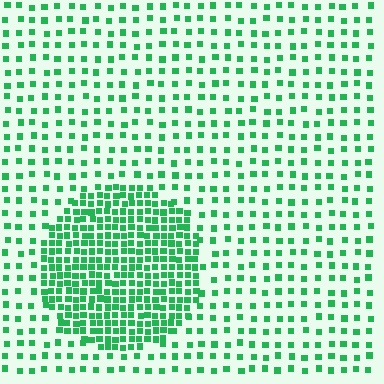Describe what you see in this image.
The image contains small green elements arranged at two different densities. A circle-shaped region is visible where the elements are more densely packed than the surrounding area.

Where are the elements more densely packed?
The elements are more densely packed inside the circle boundary.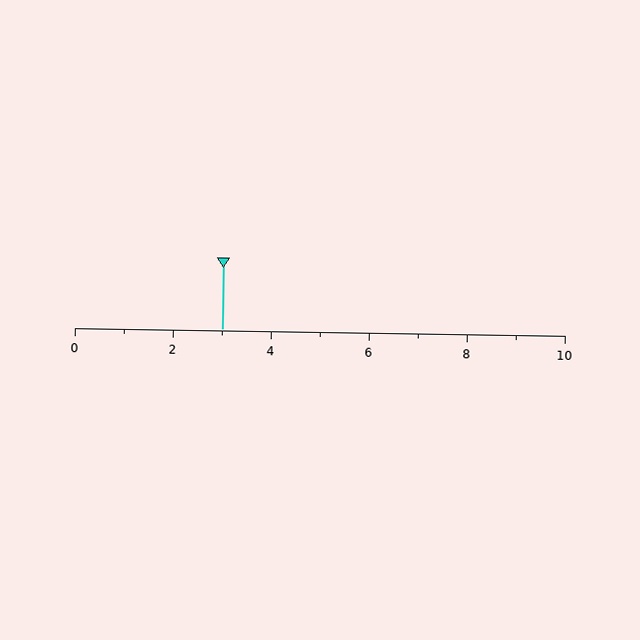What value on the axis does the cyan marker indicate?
The marker indicates approximately 3.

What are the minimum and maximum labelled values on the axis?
The axis runs from 0 to 10.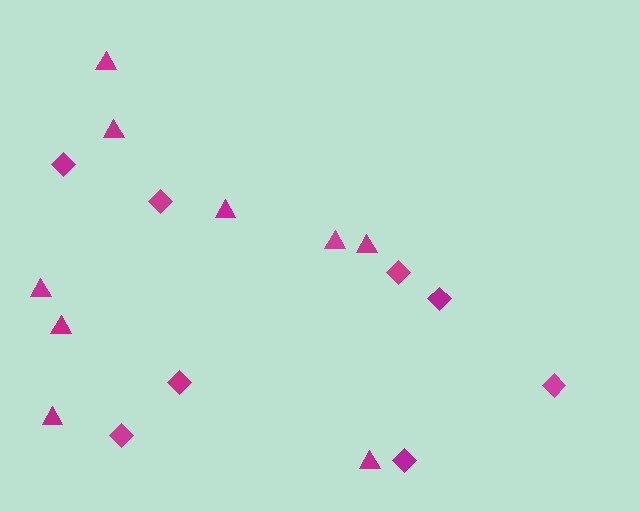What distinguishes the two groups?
There are 2 groups: one group of diamonds (8) and one group of triangles (9).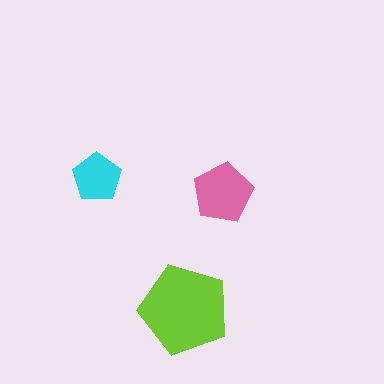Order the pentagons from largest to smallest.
the lime one, the pink one, the cyan one.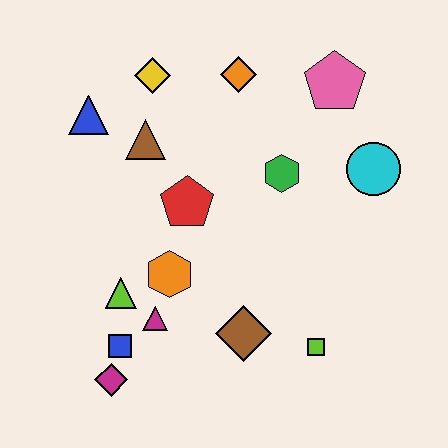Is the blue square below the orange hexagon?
Yes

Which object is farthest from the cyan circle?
The magenta diamond is farthest from the cyan circle.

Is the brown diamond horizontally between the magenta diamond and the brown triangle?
No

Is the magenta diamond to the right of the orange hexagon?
No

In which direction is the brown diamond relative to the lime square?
The brown diamond is to the left of the lime square.